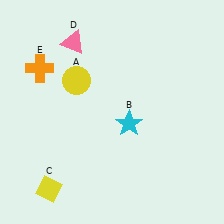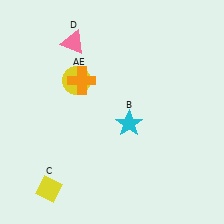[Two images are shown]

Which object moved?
The orange cross (E) moved right.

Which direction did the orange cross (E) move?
The orange cross (E) moved right.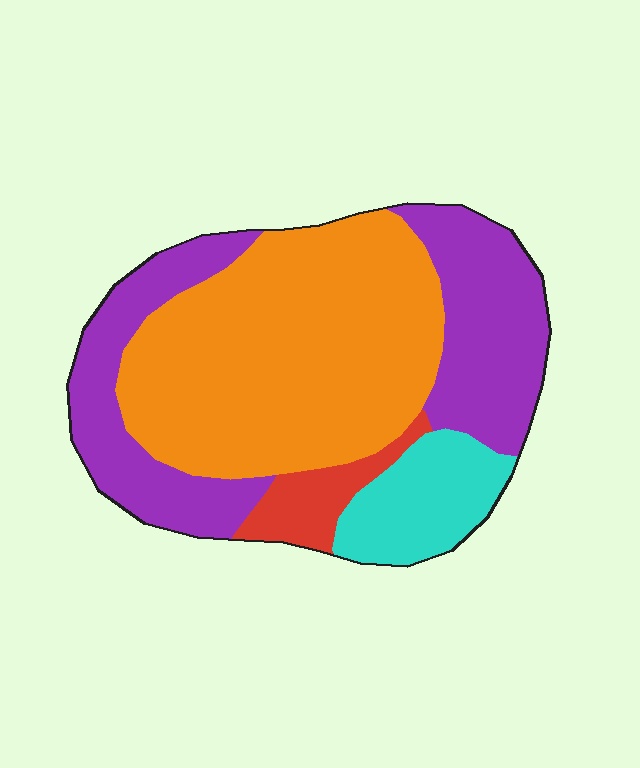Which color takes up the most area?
Orange, at roughly 50%.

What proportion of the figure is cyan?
Cyan takes up about one eighth (1/8) of the figure.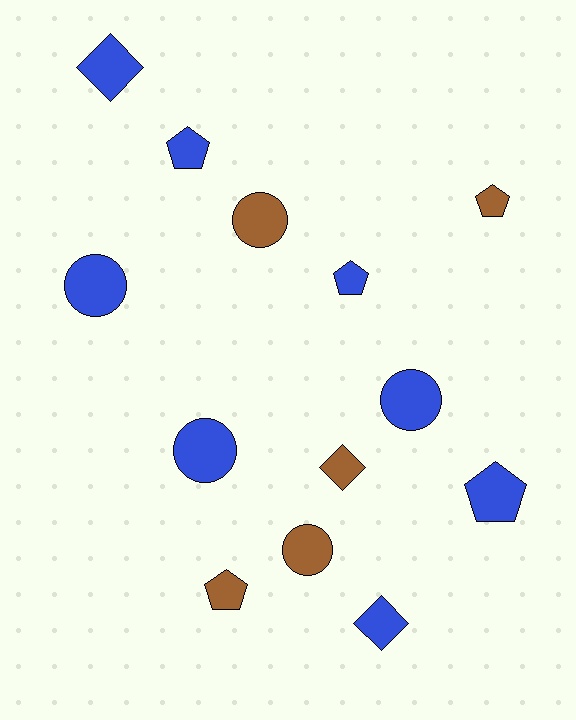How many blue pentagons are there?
There are 3 blue pentagons.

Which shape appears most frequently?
Circle, with 5 objects.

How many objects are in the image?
There are 13 objects.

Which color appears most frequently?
Blue, with 8 objects.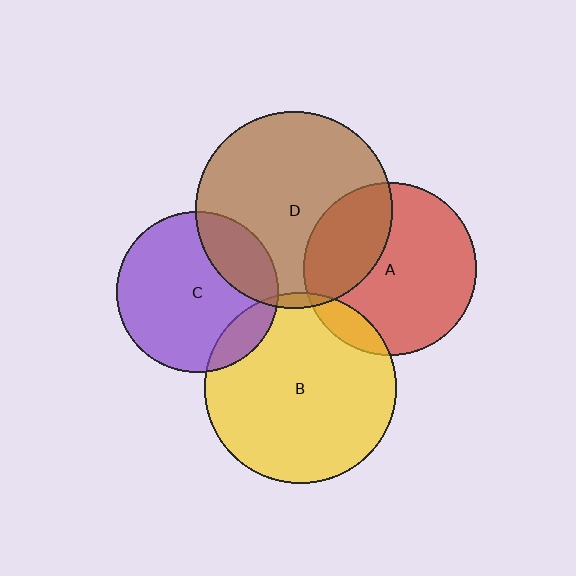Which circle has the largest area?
Circle D (brown).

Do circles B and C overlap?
Yes.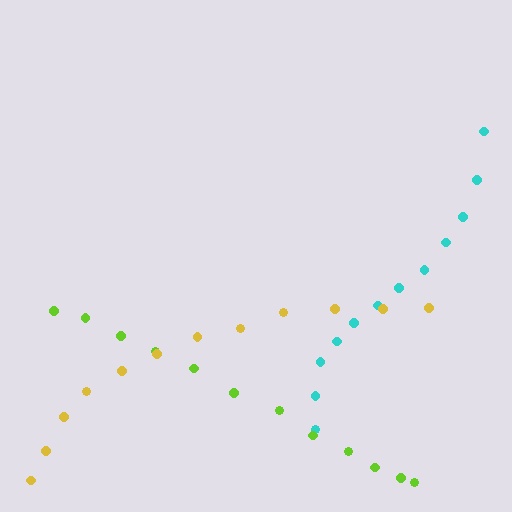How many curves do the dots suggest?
There are 3 distinct paths.